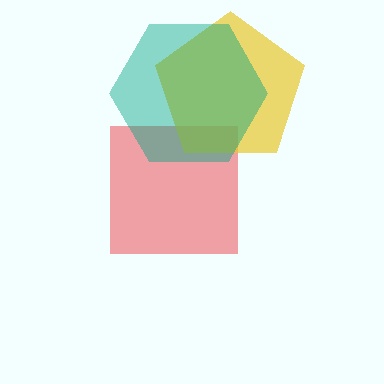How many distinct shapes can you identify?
There are 3 distinct shapes: a red square, a yellow pentagon, a teal hexagon.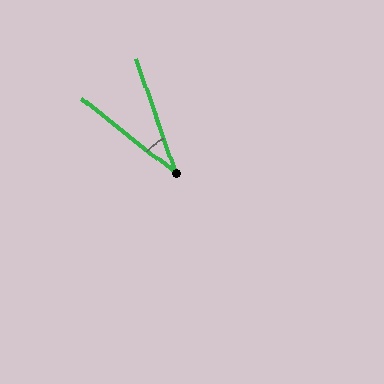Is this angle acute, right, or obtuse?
It is acute.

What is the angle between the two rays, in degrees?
Approximately 33 degrees.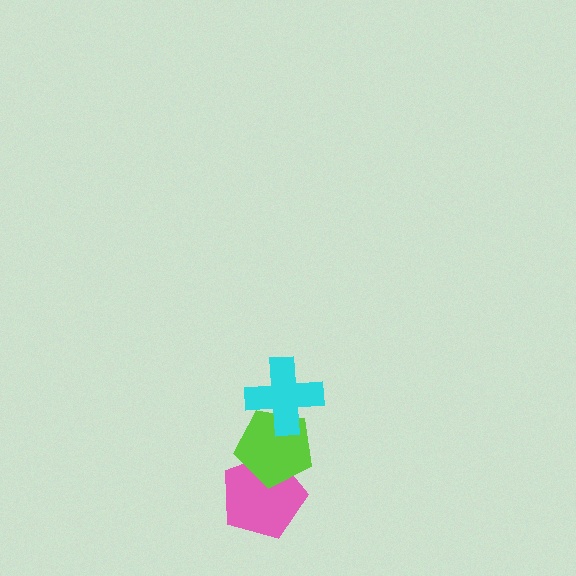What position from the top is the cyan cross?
The cyan cross is 1st from the top.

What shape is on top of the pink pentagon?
The lime pentagon is on top of the pink pentagon.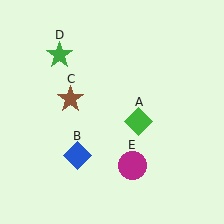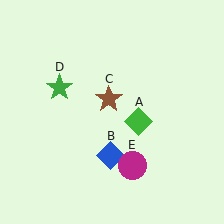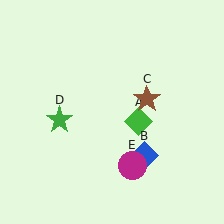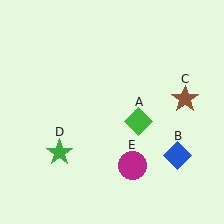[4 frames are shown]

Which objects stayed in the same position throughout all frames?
Green diamond (object A) and magenta circle (object E) remained stationary.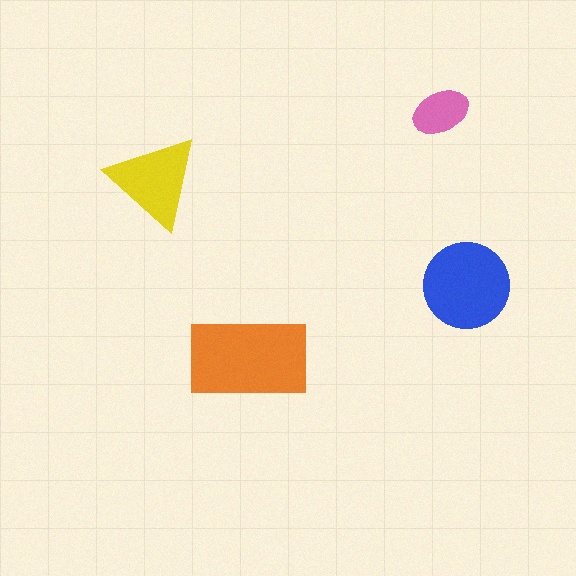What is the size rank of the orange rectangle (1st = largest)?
1st.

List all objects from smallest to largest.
The pink ellipse, the yellow triangle, the blue circle, the orange rectangle.